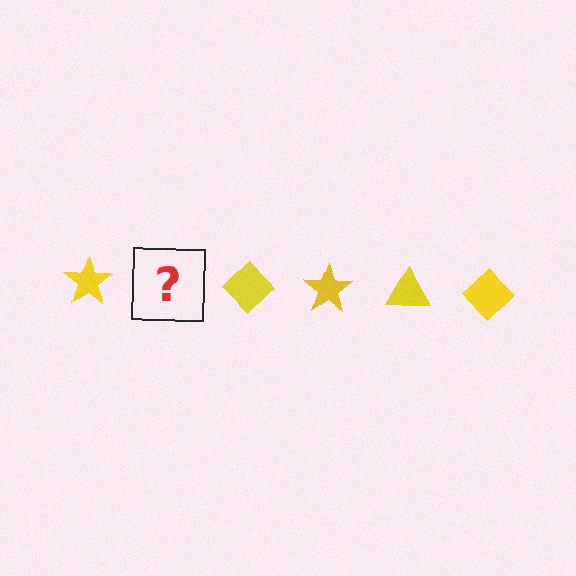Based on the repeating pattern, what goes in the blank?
The blank should be a yellow triangle.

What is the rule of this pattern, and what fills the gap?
The rule is that the pattern cycles through star, triangle, diamond shapes in yellow. The gap should be filled with a yellow triangle.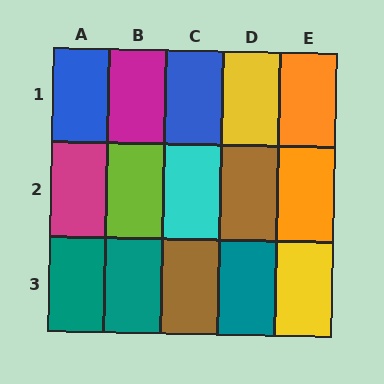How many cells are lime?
1 cell is lime.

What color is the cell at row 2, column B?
Lime.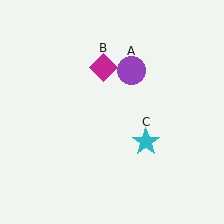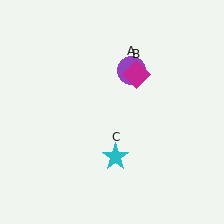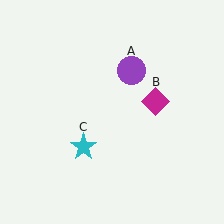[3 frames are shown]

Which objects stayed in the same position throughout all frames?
Purple circle (object A) remained stationary.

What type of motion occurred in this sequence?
The magenta diamond (object B), cyan star (object C) rotated clockwise around the center of the scene.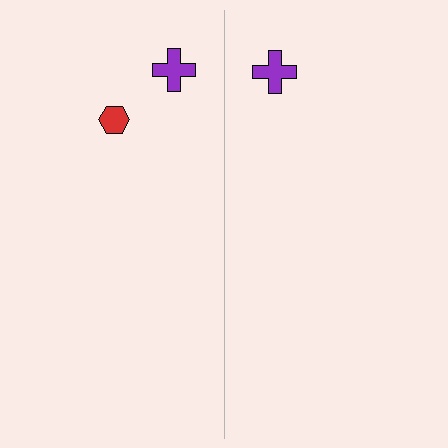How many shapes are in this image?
There are 3 shapes in this image.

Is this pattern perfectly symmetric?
No, the pattern is not perfectly symmetric. A red hexagon is missing from the right side.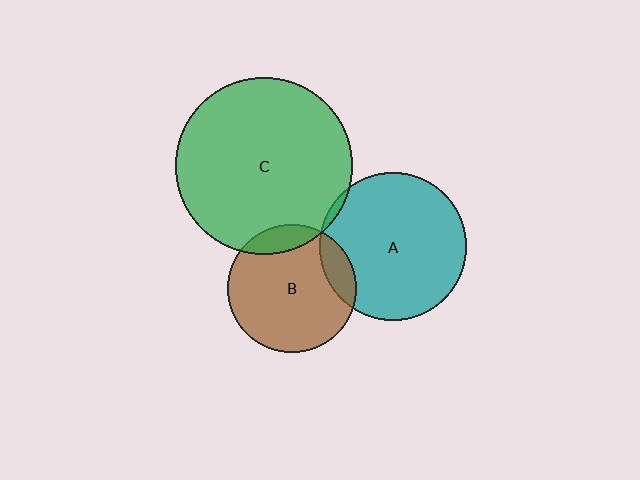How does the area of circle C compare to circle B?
Approximately 1.9 times.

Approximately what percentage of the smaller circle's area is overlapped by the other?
Approximately 5%.